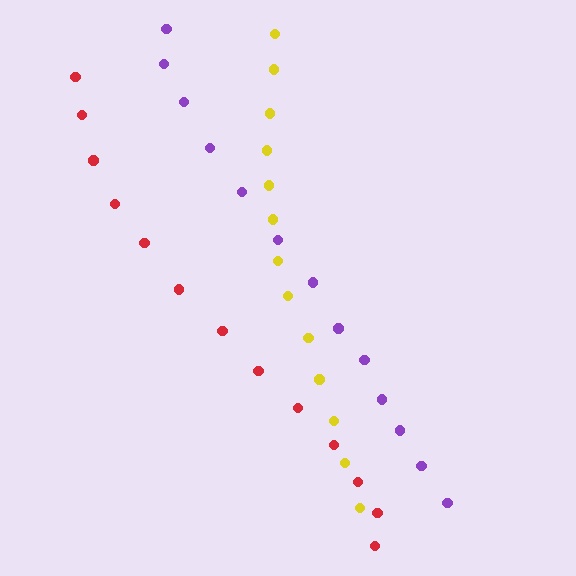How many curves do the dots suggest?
There are 3 distinct paths.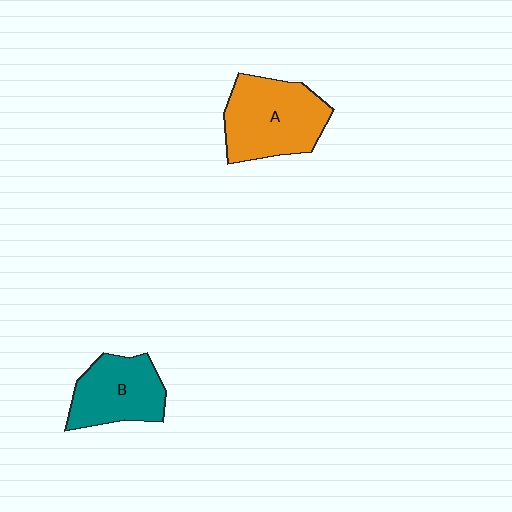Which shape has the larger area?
Shape A (orange).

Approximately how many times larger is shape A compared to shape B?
Approximately 1.3 times.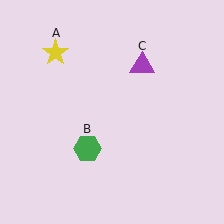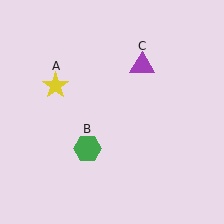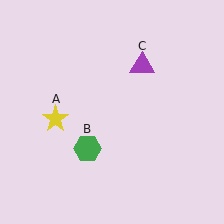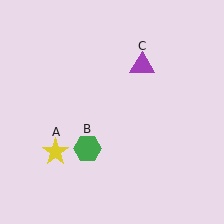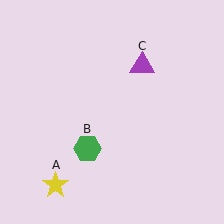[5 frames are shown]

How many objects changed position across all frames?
1 object changed position: yellow star (object A).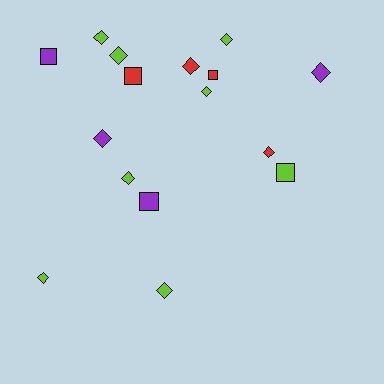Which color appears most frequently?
Lime, with 8 objects.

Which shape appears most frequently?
Diamond, with 11 objects.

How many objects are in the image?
There are 16 objects.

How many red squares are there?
There are 2 red squares.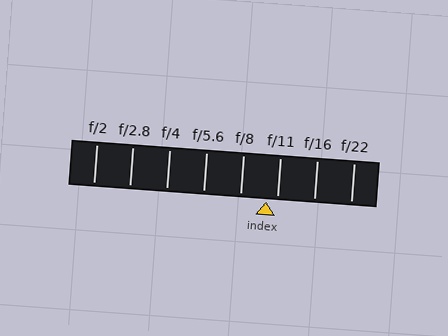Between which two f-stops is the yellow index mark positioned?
The index mark is between f/8 and f/11.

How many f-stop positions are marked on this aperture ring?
There are 8 f-stop positions marked.